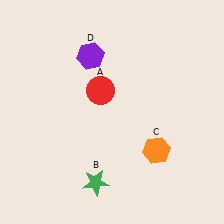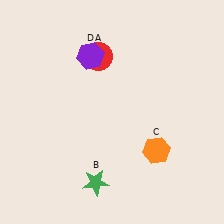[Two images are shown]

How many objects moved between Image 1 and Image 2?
1 object moved between the two images.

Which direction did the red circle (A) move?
The red circle (A) moved up.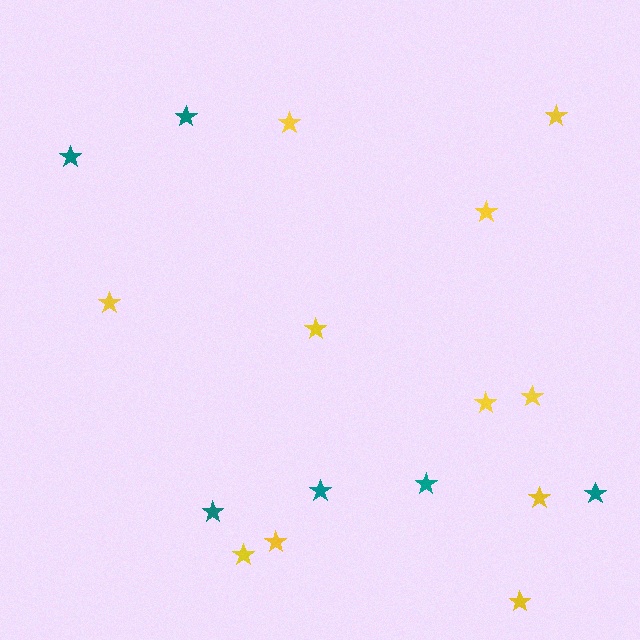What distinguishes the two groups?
There are 2 groups: one group of teal stars (6) and one group of yellow stars (11).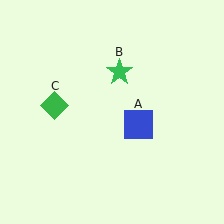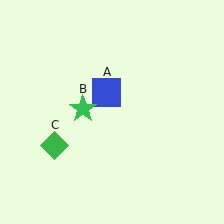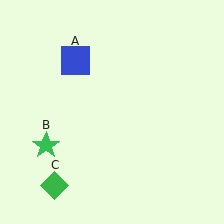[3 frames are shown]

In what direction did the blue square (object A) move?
The blue square (object A) moved up and to the left.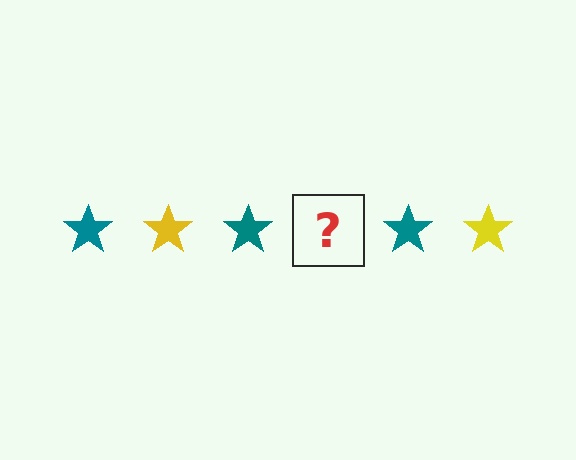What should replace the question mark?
The question mark should be replaced with a yellow star.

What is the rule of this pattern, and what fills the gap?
The rule is that the pattern cycles through teal, yellow stars. The gap should be filled with a yellow star.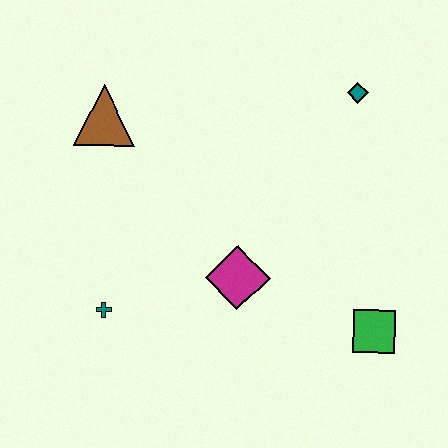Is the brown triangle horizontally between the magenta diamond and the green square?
No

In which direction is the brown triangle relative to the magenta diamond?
The brown triangle is above the magenta diamond.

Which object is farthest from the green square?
The brown triangle is farthest from the green square.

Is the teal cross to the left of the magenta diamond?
Yes